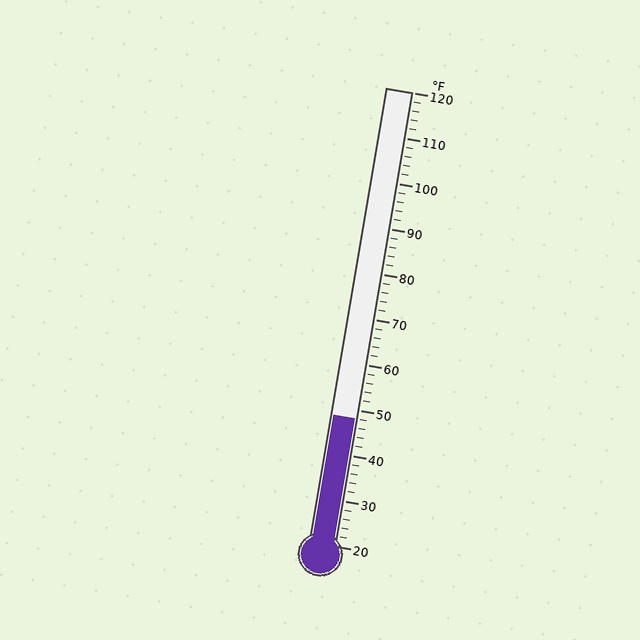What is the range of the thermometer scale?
The thermometer scale ranges from 20°F to 120°F.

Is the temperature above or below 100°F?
The temperature is below 100°F.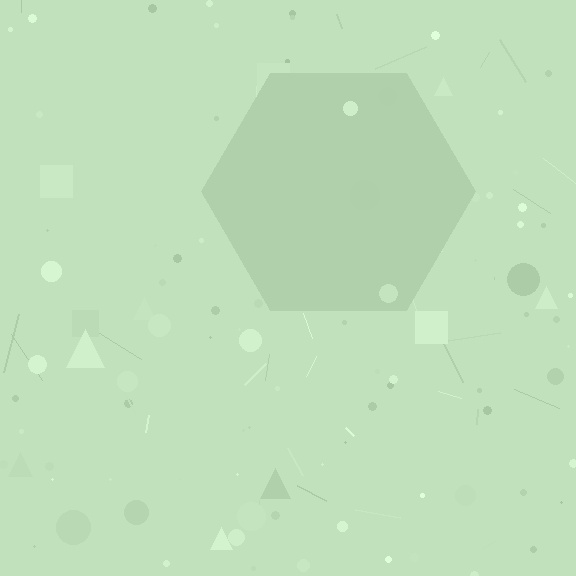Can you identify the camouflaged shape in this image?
The camouflaged shape is a hexagon.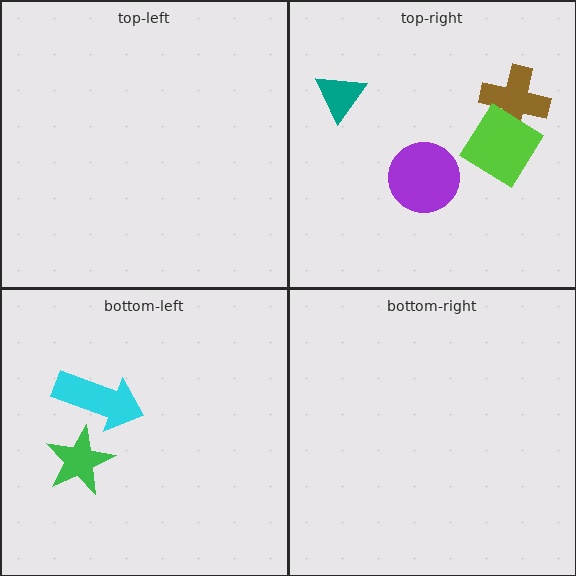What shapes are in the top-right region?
The purple circle, the brown cross, the teal triangle, the lime diamond.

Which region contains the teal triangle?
The top-right region.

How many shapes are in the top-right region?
4.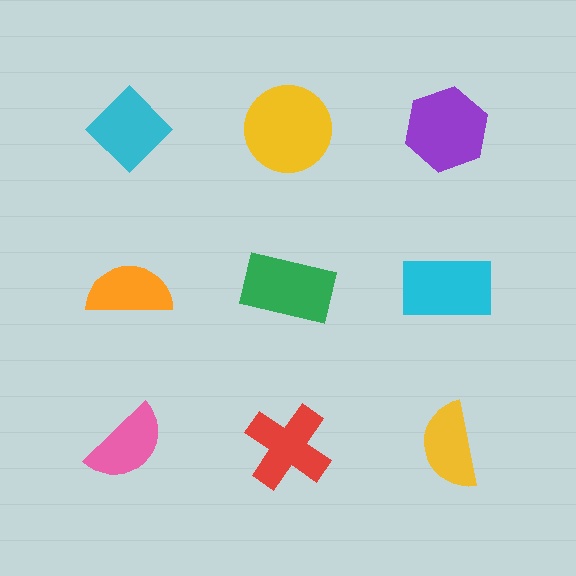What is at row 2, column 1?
An orange semicircle.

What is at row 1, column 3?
A purple hexagon.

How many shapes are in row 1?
3 shapes.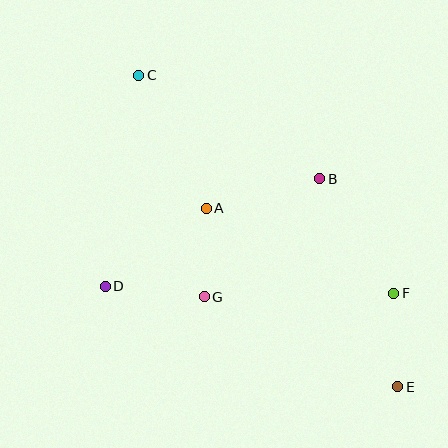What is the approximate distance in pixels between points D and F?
The distance between D and F is approximately 289 pixels.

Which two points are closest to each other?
Points A and G are closest to each other.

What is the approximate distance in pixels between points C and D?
The distance between C and D is approximately 213 pixels.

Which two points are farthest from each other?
Points C and E are farthest from each other.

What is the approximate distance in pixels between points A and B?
The distance between A and B is approximately 117 pixels.